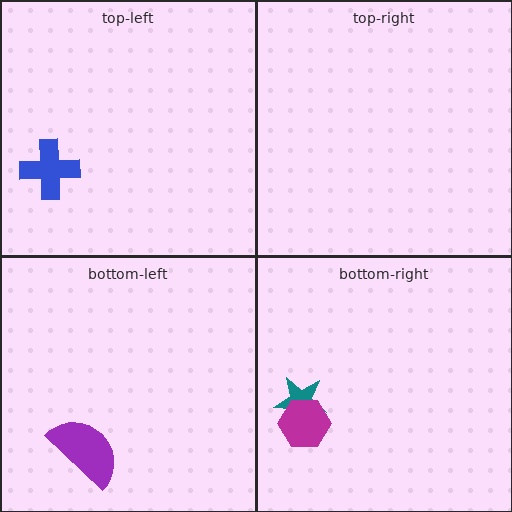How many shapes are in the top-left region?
1.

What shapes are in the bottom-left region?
The purple semicircle.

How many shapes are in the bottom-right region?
2.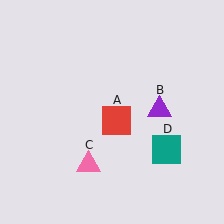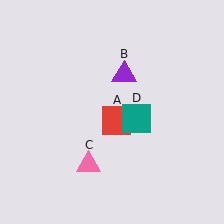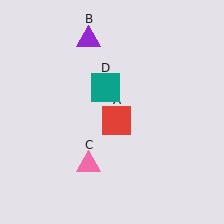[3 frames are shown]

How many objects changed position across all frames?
2 objects changed position: purple triangle (object B), teal square (object D).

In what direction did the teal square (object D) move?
The teal square (object D) moved up and to the left.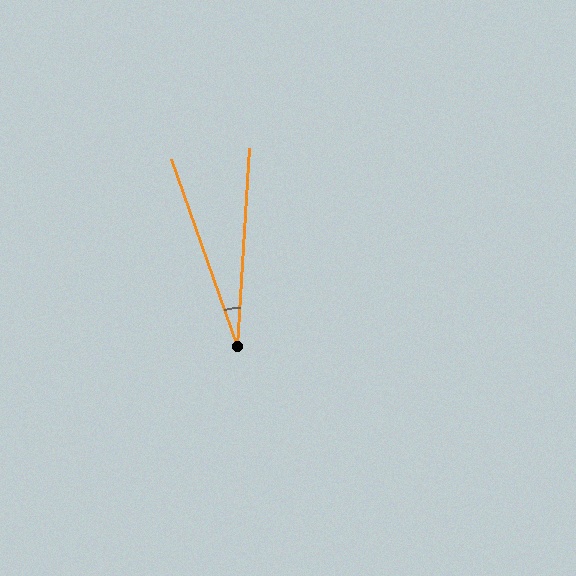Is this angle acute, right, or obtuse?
It is acute.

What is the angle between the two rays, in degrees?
Approximately 23 degrees.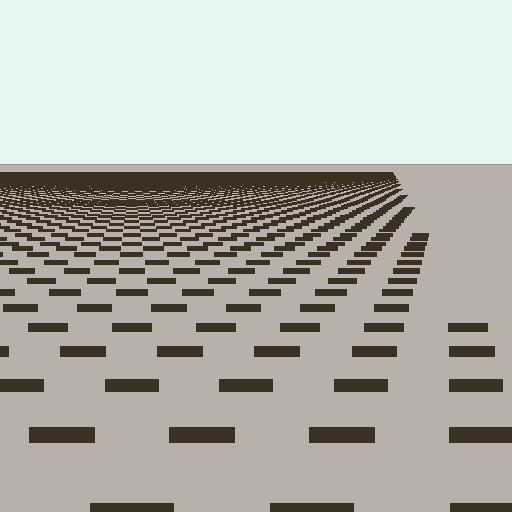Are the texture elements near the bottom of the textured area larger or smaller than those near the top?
Larger. Near the bottom, elements are closer to the viewer and appear at a bigger on-screen size.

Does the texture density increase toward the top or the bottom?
Density increases toward the top.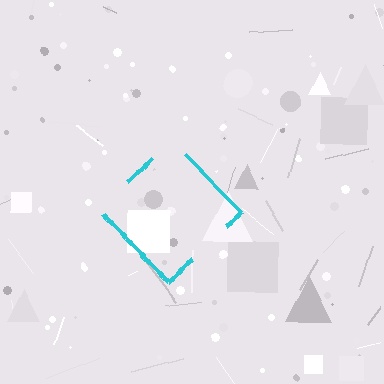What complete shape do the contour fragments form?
The contour fragments form a diamond.